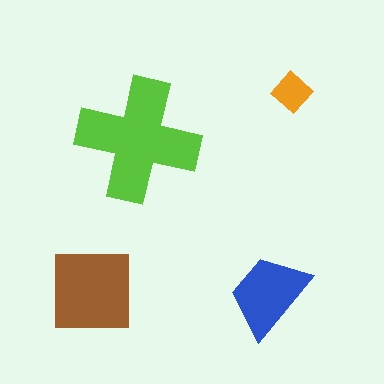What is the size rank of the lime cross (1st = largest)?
1st.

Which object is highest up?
The orange diamond is topmost.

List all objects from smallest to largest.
The orange diamond, the blue trapezoid, the brown square, the lime cross.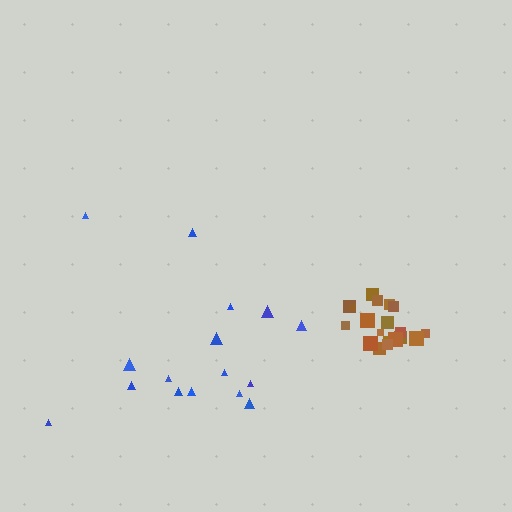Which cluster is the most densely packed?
Brown.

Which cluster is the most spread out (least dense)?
Blue.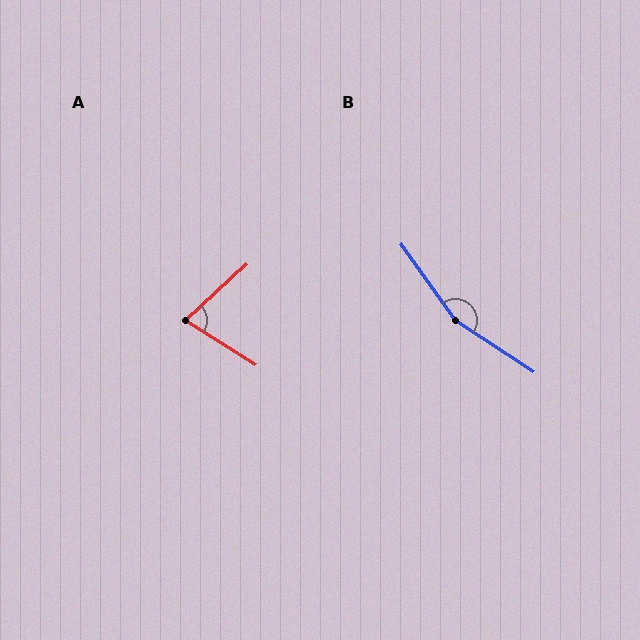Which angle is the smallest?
A, at approximately 75 degrees.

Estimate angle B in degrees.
Approximately 159 degrees.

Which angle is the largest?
B, at approximately 159 degrees.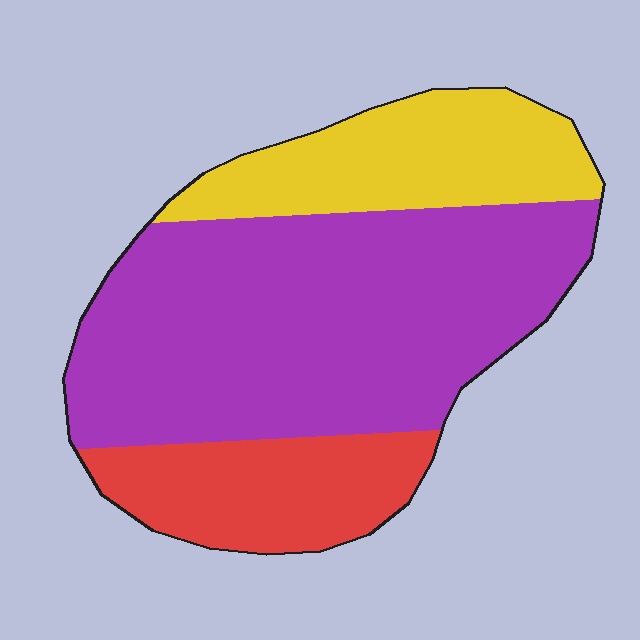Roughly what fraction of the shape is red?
Red takes up less than a quarter of the shape.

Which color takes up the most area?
Purple, at roughly 60%.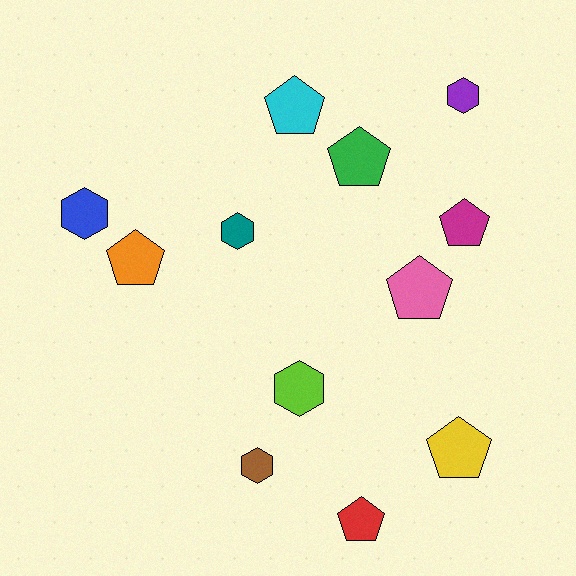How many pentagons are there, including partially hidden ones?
There are 7 pentagons.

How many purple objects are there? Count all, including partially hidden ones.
There is 1 purple object.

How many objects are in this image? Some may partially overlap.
There are 12 objects.